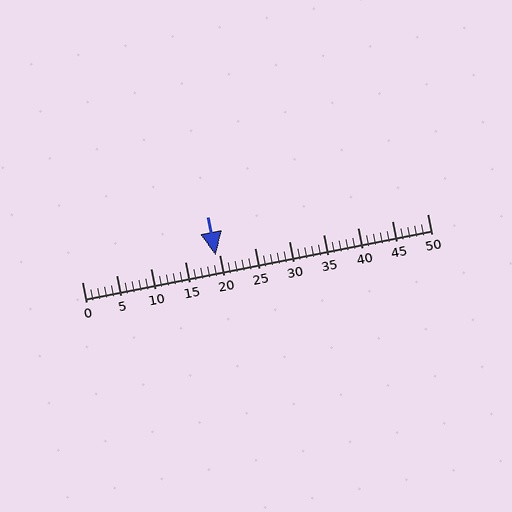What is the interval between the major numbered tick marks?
The major tick marks are spaced 5 units apart.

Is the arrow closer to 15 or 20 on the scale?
The arrow is closer to 20.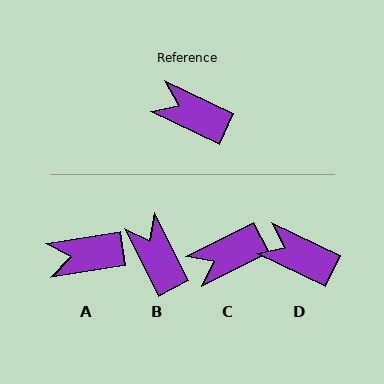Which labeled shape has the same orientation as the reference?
D.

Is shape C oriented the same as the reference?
No, it is off by about 52 degrees.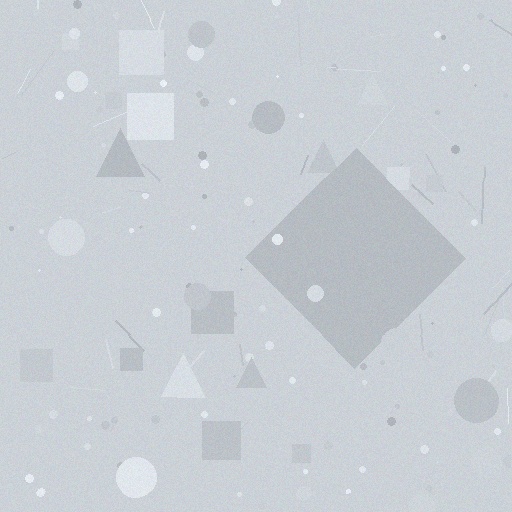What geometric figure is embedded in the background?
A diamond is embedded in the background.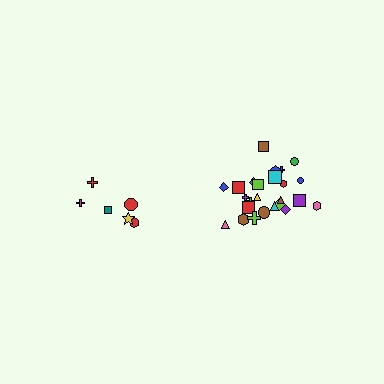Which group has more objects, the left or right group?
The right group.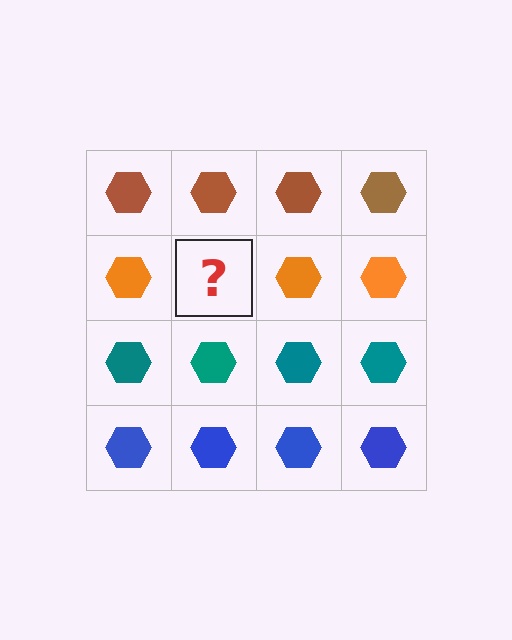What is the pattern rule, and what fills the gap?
The rule is that each row has a consistent color. The gap should be filled with an orange hexagon.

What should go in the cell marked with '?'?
The missing cell should contain an orange hexagon.